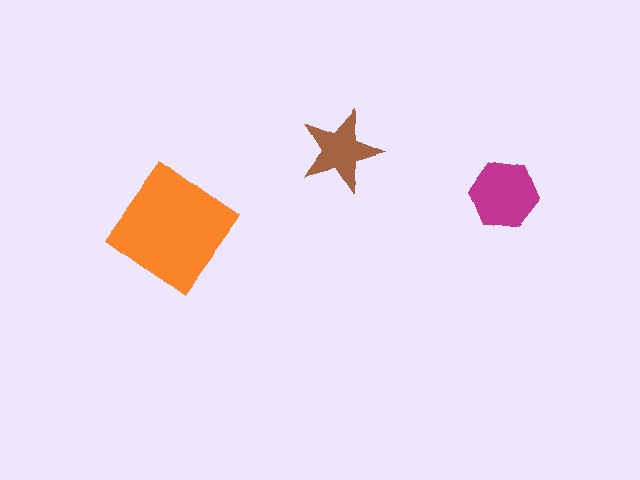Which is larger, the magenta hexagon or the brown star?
The magenta hexagon.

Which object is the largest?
The orange diamond.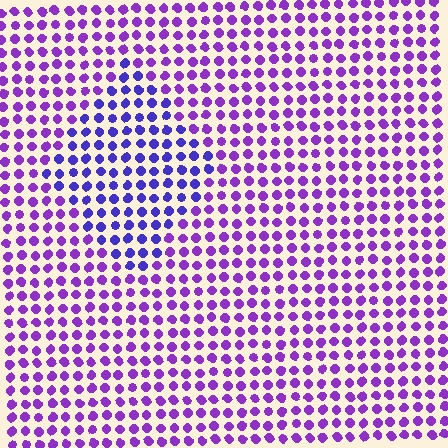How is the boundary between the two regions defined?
The boundary is defined purely by a slight shift in hue (about 31 degrees). Spacing, size, and orientation are identical on both sides.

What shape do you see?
I see a diamond.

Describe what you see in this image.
The image is filled with small purple elements in a uniform arrangement. A diamond-shaped region is visible where the elements are tinted to a slightly different hue, forming a subtle color boundary.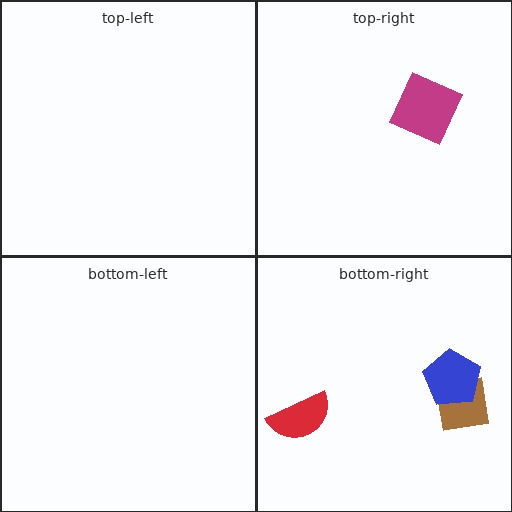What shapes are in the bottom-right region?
The brown square, the red semicircle, the blue pentagon.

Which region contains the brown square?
The bottom-right region.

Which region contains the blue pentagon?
The bottom-right region.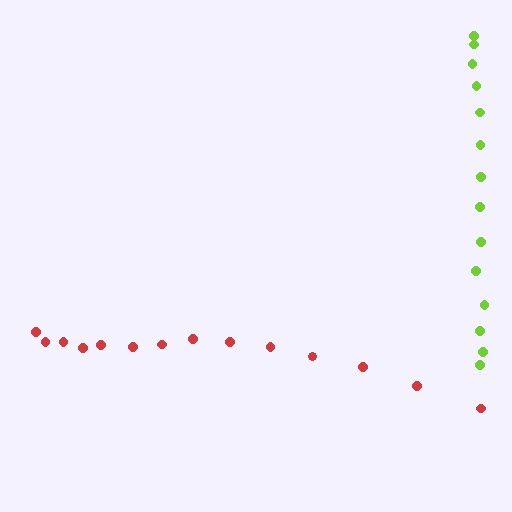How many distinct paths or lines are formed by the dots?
There are 2 distinct paths.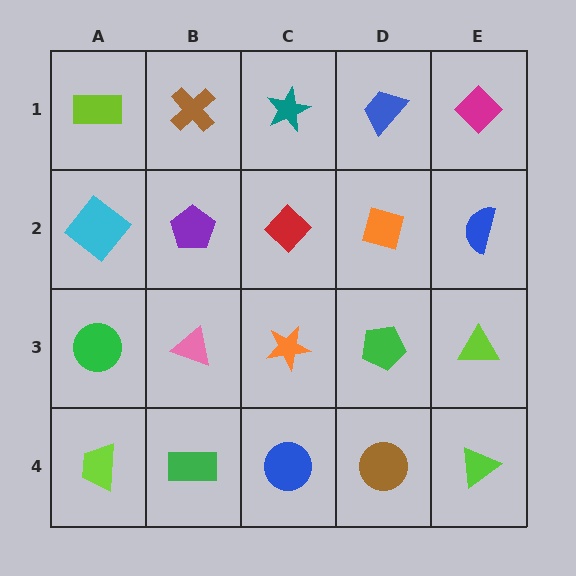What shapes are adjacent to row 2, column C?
A teal star (row 1, column C), an orange star (row 3, column C), a purple pentagon (row 2, column B), an orange diamond (row 2, column D).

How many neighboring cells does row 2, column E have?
3.